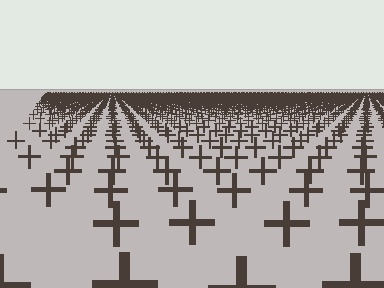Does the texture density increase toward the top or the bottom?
Density increases toward the top.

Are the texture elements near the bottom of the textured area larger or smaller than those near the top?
Larger. Near the bottom, elements are closer to the viewer and appear at a bigger on-screen size.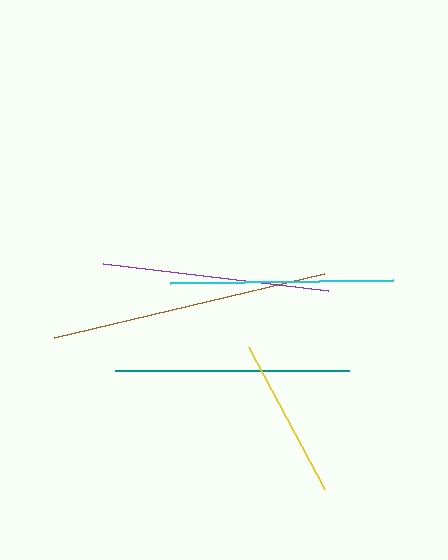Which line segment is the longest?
The brown line is the longest at approximately 278 pixels.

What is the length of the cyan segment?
The cyan segment is approximately 224 pixels long.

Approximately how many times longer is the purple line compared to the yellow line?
The purple line is approximately 1.4 times the length of the yellow line.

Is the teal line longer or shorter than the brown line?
The brown line is longer than the teal line.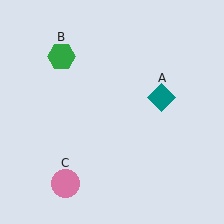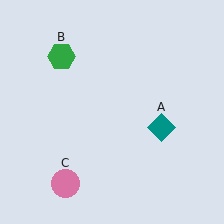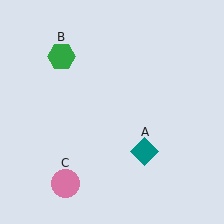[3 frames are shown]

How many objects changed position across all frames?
1 object changed position: teal diamond (object A).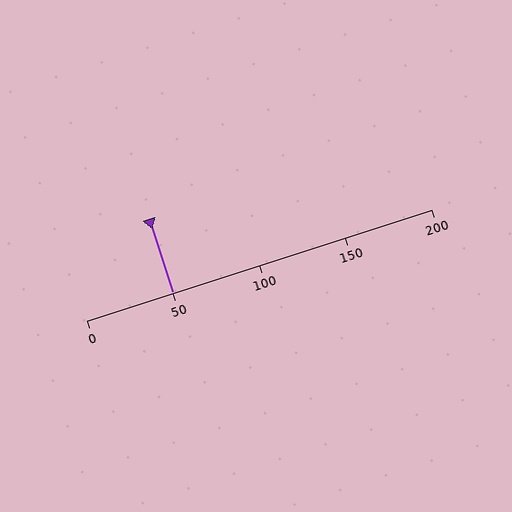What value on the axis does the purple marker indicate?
The marker indicates approximately 50.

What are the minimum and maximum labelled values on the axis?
The axis runs from 0 to 200.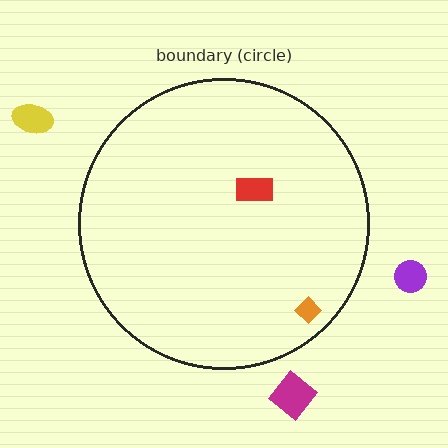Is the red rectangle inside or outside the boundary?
Inside.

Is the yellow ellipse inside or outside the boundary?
Outside.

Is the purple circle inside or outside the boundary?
Outside.